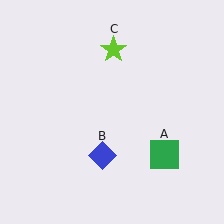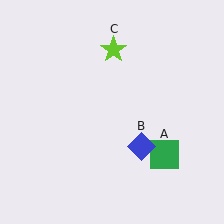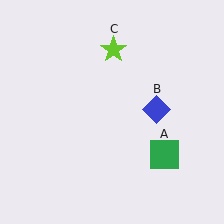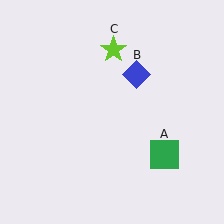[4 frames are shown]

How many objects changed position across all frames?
1 object changed position: blue diamond (object B).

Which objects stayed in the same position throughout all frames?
Green square (object A) and lime star (object C) remained stationary.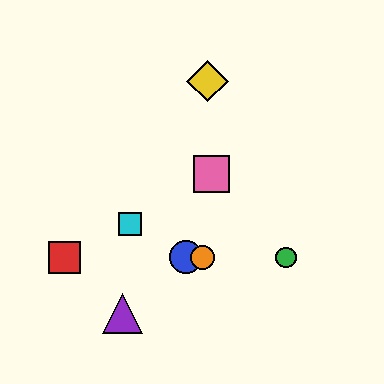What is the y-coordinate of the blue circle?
The blue circle is at y≈257.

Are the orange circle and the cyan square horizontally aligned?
No, the orange circle is at y≈257 and the cyan square is at y≈224.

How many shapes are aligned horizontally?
4 shapes (the red square, the blue circle, the green circle, the orange circle) are aligned horizontally.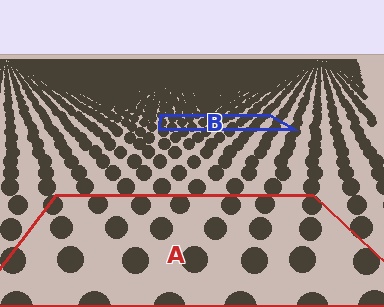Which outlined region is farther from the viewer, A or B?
Region B is farther from the viewer — the texture elements inside it appear smaller and more densely packed.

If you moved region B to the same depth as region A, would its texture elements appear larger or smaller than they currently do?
They would appear larger. At a closer depth, the same texture elements are projected at a bigger on-screen size.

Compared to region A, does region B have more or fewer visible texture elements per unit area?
Region B has more texture elements per unit area — they are packed more densely because it is farther away.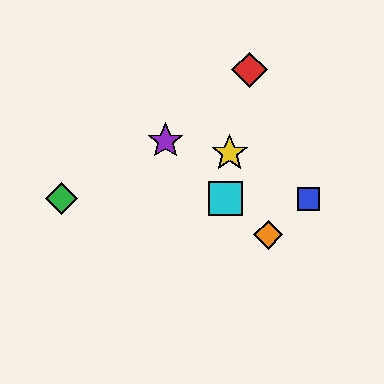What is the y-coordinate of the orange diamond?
The orange diamond is at y≈235.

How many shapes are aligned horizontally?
3 shapes (the blue square, the green diamond, the cyan square) are aligned horizontally.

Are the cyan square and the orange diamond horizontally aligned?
No, the cyan square is at y≈199 and the orange diamond is at y≈235.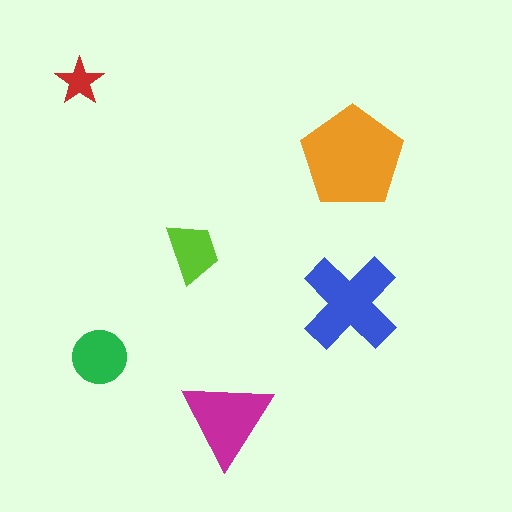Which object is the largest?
The orange pentagon.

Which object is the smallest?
The red star.